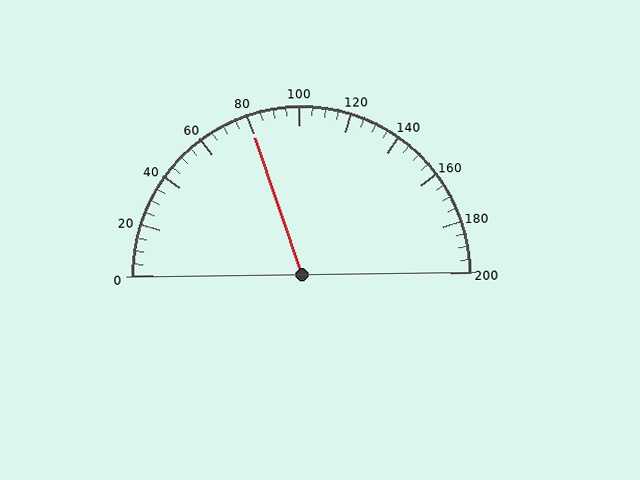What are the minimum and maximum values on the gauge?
The gauge ranges from 0 to 200.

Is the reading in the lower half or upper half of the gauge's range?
The reading is in the lower half of the range (0 to 200).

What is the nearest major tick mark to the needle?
The nearest major tick mark is 80.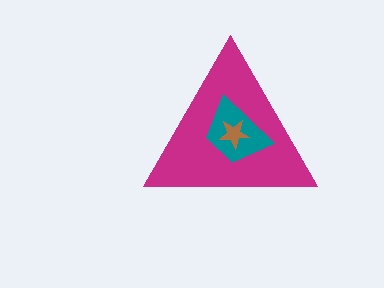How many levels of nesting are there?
3.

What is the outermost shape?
The magenta triangle.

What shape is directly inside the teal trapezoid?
The brown star.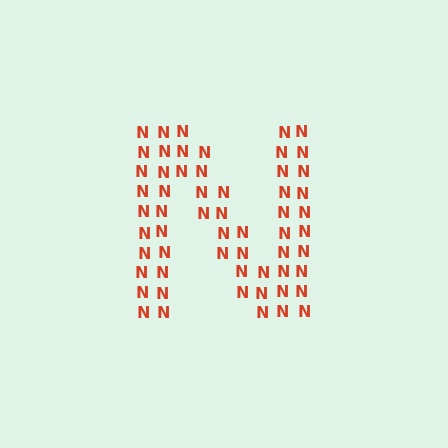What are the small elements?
The small elements are letter N's.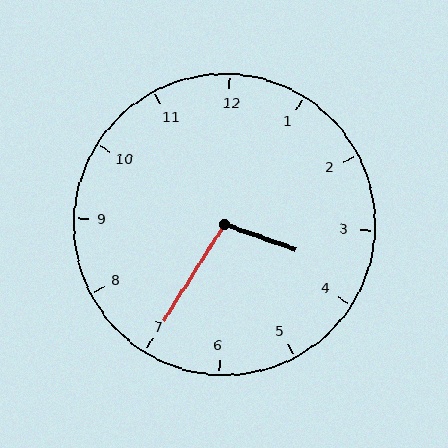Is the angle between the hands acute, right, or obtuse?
It is obtuse.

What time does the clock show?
3:35.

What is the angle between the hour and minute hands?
Approximately 102 degrees.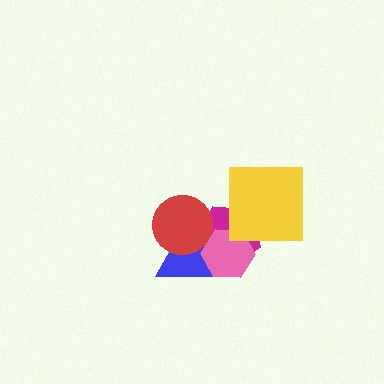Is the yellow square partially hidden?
No, no other shape covers it.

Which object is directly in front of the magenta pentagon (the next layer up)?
The blue triangle is directly in front of the magenta pentagon.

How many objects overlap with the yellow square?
1 object overlaps with the yellow square.